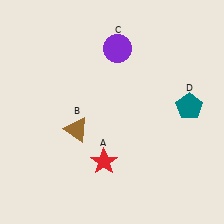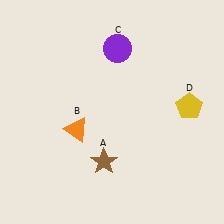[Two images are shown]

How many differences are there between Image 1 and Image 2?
There are 3 differences between the two images.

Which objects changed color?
A changed from red to brown. B changed from brown to orange. D changed from teal to yellow.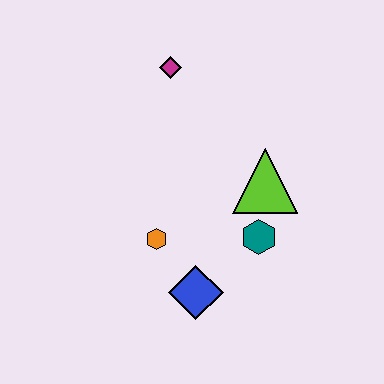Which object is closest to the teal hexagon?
The lime triangle is closest to the teal hexagon.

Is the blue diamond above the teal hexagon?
No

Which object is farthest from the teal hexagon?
The magenta diamond is farthest from the teal hexagon.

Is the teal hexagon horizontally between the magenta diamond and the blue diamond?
No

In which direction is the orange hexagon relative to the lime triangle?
The orange hexagon is to the left of the lime triangle.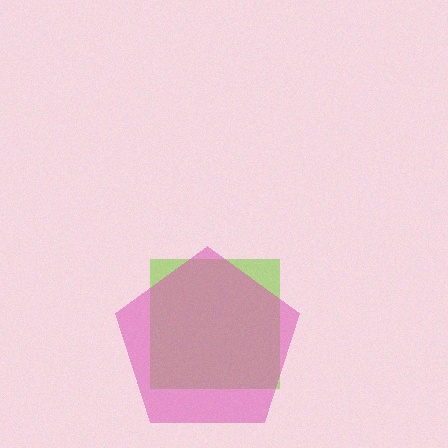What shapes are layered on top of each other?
The layered shapes are: a lime square, a pink pentagon.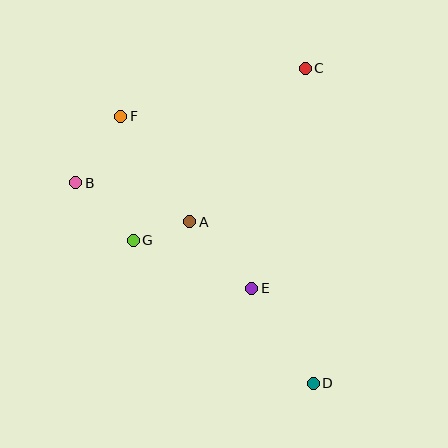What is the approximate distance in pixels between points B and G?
The distance between B and G is approximately 81 pixels.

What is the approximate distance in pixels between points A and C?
The distance between A and C is approximately 192 pixels.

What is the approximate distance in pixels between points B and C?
The distance between B and C is approximately 256 pixels.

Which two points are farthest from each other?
Points D and F are farthest from each other.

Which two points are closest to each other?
Points A and G are closest to each other.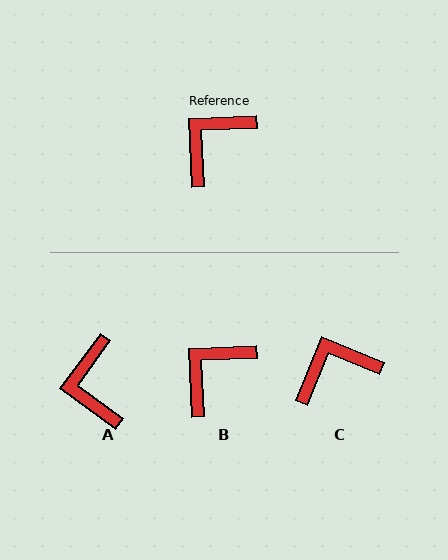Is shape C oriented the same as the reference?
No, it is off by about 25 degrees.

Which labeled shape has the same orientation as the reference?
B.